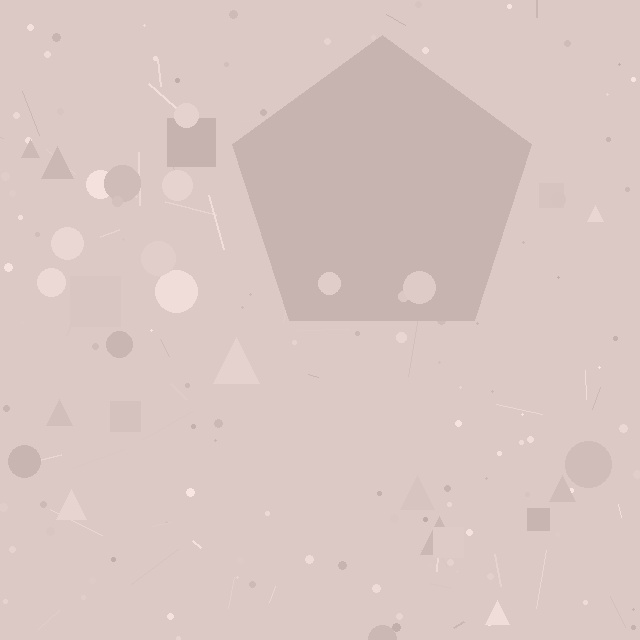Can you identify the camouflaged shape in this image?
The camouflaged shape is a pentagon.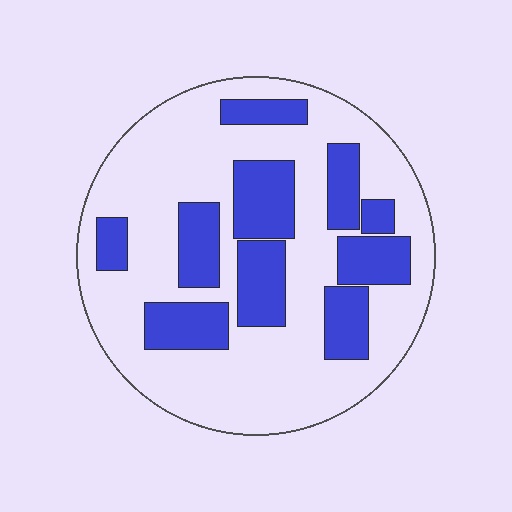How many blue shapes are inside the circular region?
10.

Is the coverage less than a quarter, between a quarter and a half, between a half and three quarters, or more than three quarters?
Between a quarter and a half.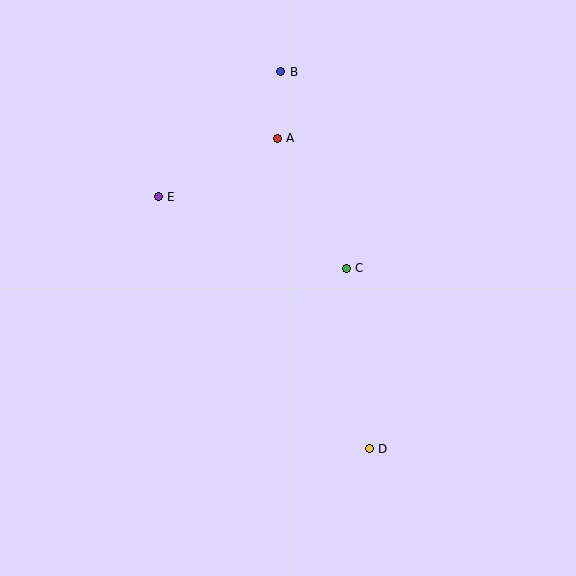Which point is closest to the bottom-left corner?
Point D is closest to the bottom-left corner.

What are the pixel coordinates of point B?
Point B is at (281, 72).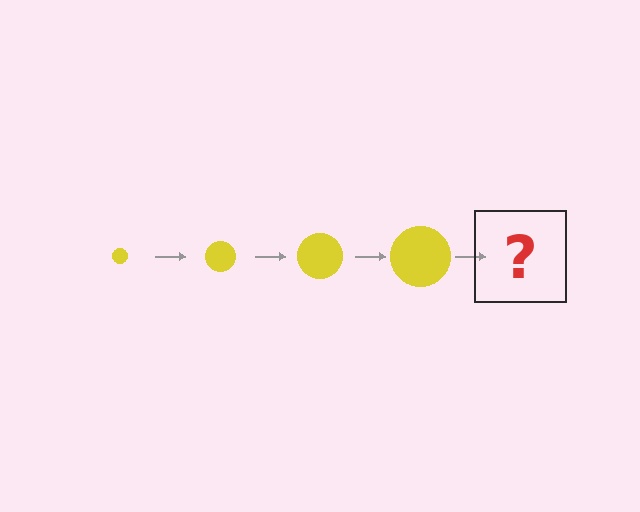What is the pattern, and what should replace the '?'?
The pattern is that the circle gets progressively larger each step. The '?' should be a yellow circle, larger than the previous one.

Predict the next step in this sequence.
The next step is a yellow circle, larger than the previous one.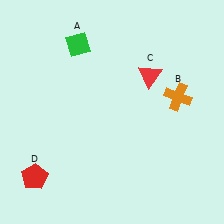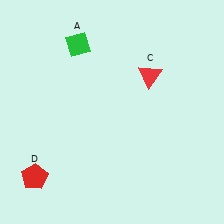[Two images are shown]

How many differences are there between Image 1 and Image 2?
There is 1 difference between the two images.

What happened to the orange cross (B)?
The orange cross (B) was removed in Image 2. It was in the top-right area of Image 1.